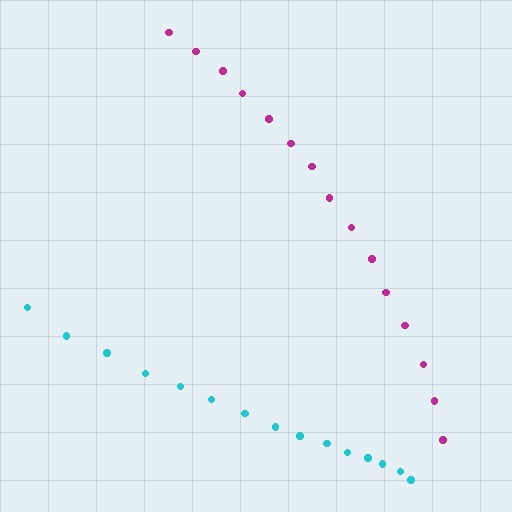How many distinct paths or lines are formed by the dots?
There are 2 distinct paths.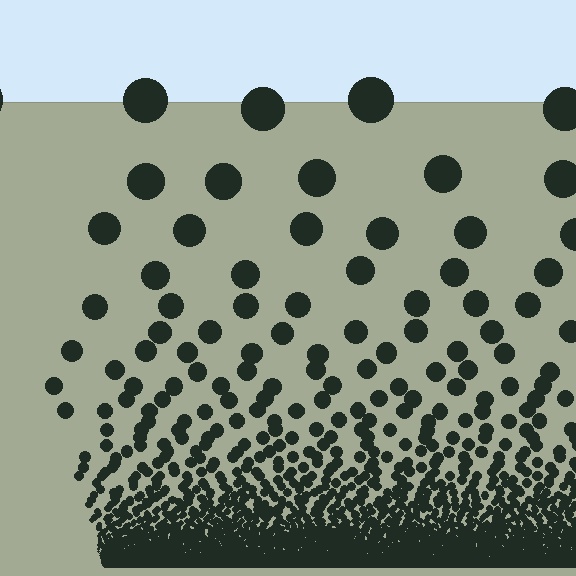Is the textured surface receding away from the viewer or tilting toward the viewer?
The surface appears to tilt toward the viewer. Texture elements get larger and sparser toward the top.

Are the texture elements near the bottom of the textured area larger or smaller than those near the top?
Smaller. The gradient is inverted — elements near the bottom are smaller and denser.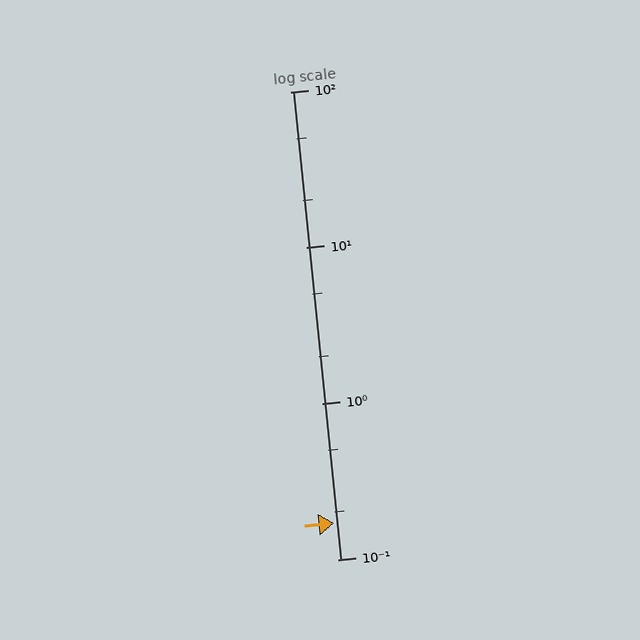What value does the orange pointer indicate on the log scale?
The pointer indicates approximately 0.17.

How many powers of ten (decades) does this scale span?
The scale spans 3 decades, from 0.1 to 100.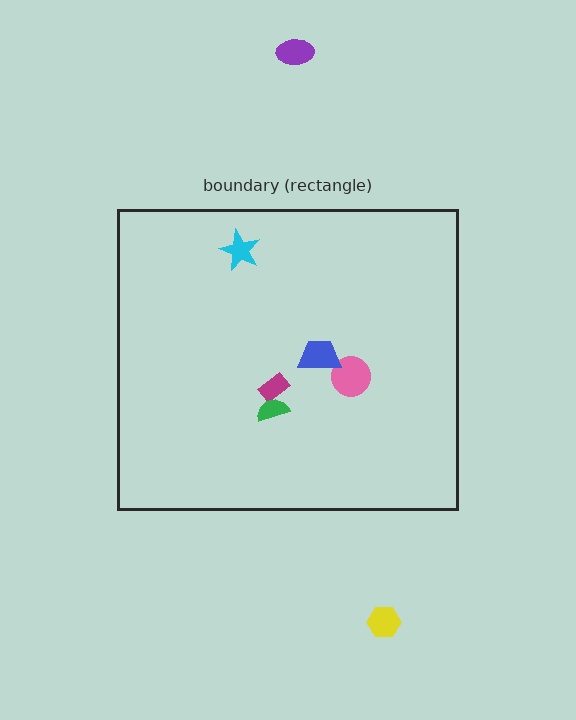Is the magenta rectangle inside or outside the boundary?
Inside.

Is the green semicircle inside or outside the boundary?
Inside.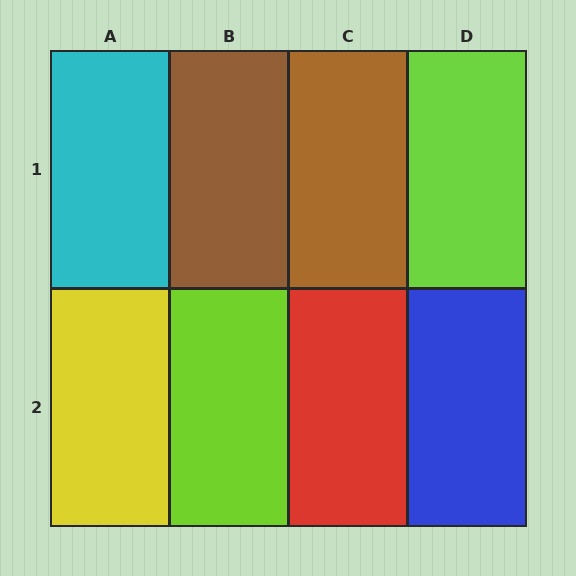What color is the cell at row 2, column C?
Red.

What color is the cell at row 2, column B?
Lime.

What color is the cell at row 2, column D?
Blue.